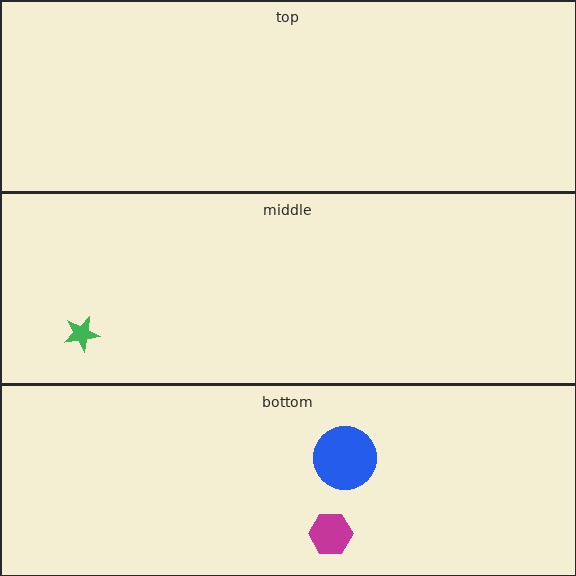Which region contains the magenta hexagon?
The bottom region.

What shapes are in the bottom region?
The blue circle, the magenta hexagon.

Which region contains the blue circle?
The bottom region.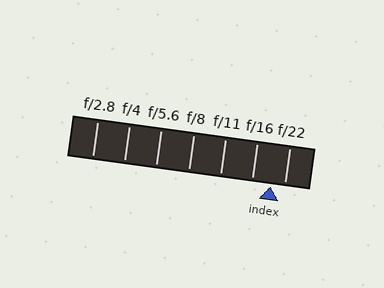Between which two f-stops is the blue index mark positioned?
The index mark is between f/16 and f/22.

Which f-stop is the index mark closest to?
The index mark is closest to f/22.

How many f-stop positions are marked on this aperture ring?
There are 7 f-stop positions marked.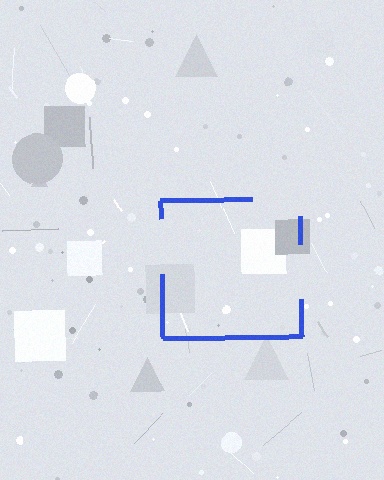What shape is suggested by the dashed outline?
The dashed outline suggests a square.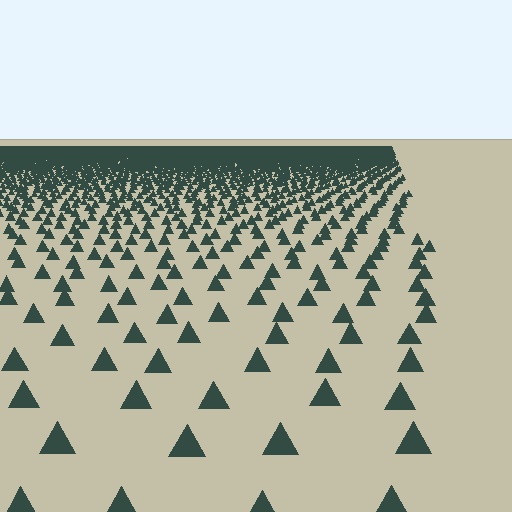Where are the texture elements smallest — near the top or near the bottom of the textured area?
Near the top.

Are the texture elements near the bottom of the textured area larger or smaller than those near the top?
Larger. Near the bottom, elements are closer to the viewer and appear at a bigger on-screen size.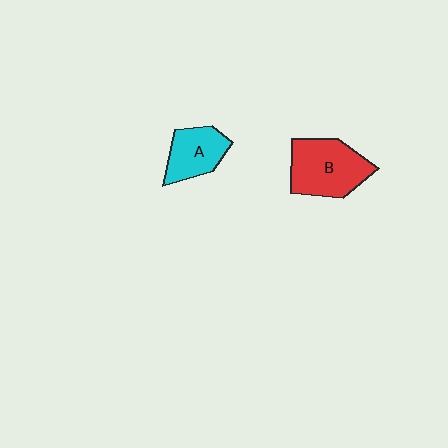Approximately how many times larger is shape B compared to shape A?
Approximately 1.5 times.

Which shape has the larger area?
Shape B (red).